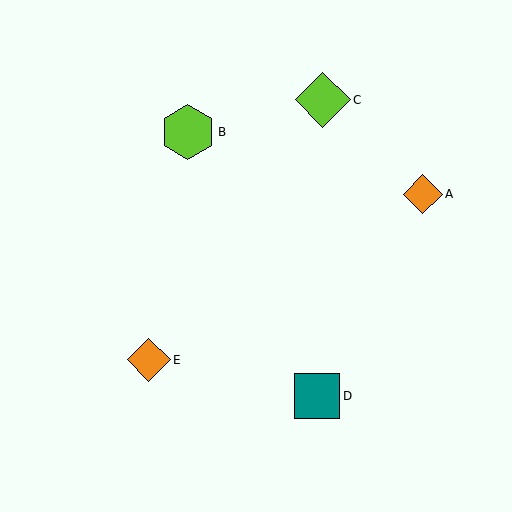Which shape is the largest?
The lime hexagon (labeled B) is the largest.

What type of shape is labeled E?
Shape E is an orange diamond.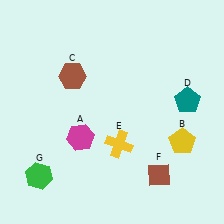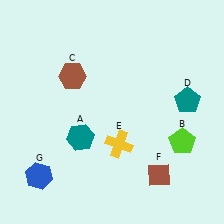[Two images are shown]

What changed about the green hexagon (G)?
In Image 1, G is green. In Image 2, it changed to blue.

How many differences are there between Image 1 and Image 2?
There are 3 differences between the two images.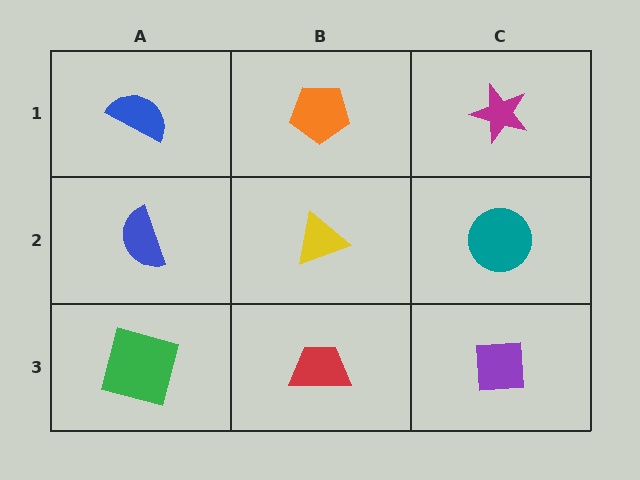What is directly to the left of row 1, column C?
An orange pentagon.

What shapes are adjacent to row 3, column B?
A yellow triangle (row 2, column B), a green square (row 3, column A), a purple square (row 3, column C).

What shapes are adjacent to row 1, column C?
A teal circle (row 2, column C), an orange pentagon (row 1, column B).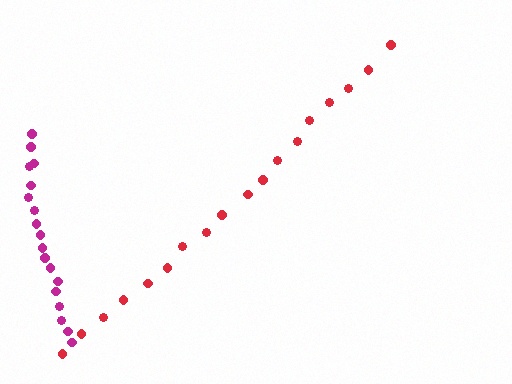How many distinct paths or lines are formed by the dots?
There are 2 distinct paths.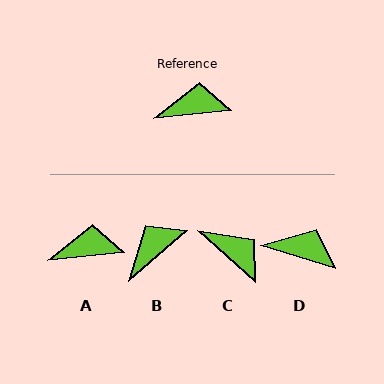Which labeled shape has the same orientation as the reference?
A.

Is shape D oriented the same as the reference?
No, it is off by about 23 degrees.